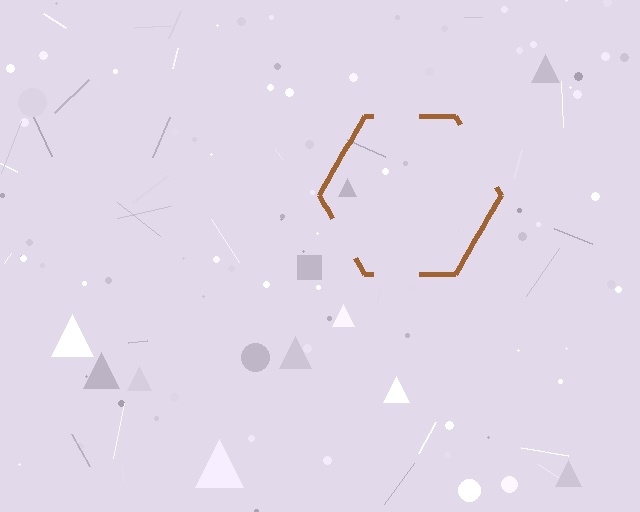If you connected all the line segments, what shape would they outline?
They would outline a hexagon.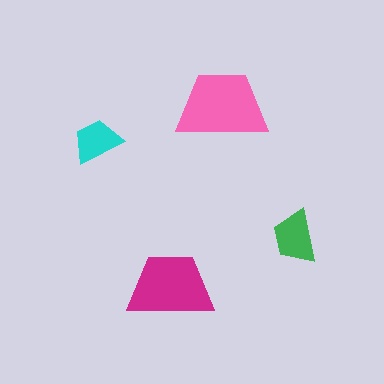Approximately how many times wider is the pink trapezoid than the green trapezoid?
About 1.5 times wider.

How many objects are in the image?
There are 4 objects in the image.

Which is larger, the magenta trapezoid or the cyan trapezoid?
The magenta one.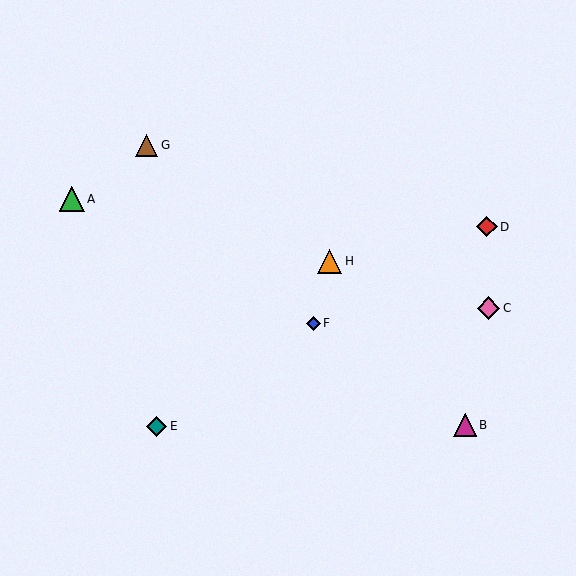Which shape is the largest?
The green triangle (labeled A) is the largest.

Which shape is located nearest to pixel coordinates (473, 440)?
The magenta triangle (labeled B) at (465, 425) is nearest to that location.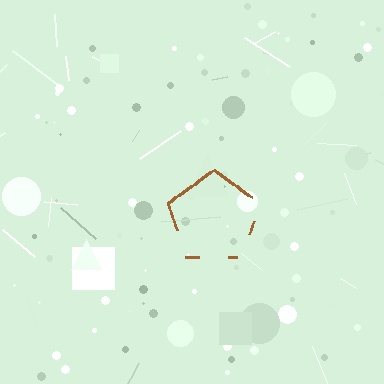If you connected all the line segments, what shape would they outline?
They would outline a pentagon.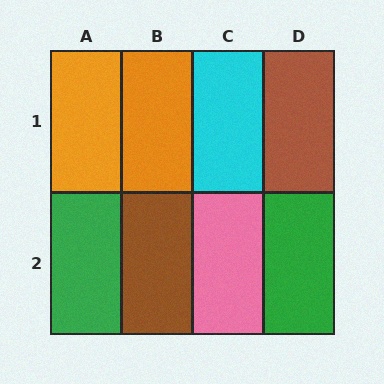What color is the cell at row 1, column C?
Cyan.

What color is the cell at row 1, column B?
Orange.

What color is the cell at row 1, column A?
Orange.